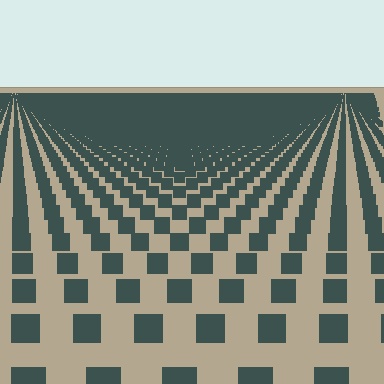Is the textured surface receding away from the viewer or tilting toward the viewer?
The surface is receding away from the viewer. Texture elements get smaller and denser toward the top.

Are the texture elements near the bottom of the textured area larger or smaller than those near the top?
Larger. Near the bottom, elements are closer to the viewer and appear at a bigger on-screen size.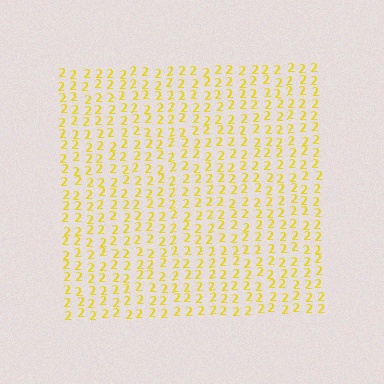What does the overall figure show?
The overall figure shows a square.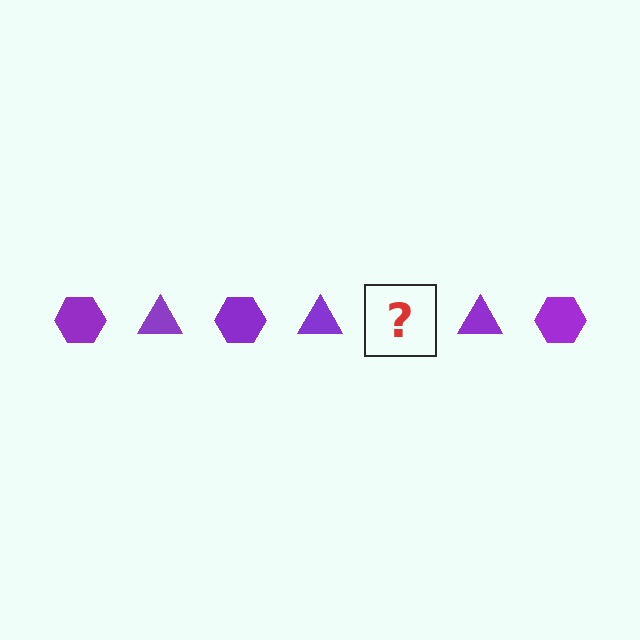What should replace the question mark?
The question mark should be replaced with a purple hexagon.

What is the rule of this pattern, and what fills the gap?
The rule is that the pattern cycles through hexagon, triangle shapes in purple. The gap should be filled with a purple hexagon.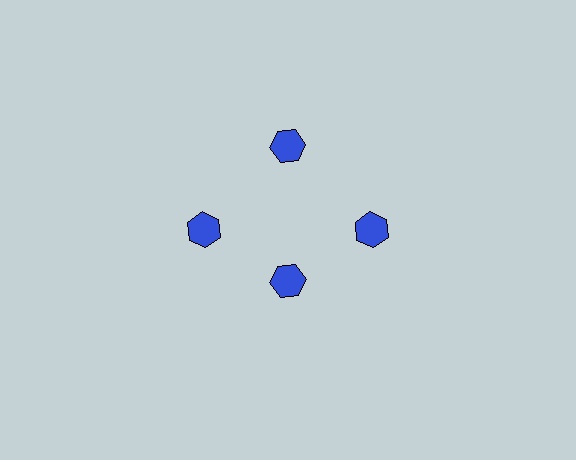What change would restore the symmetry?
The symmetry would be restored by moving it outward, back onto the ring so that all 4 hexagons sit at equal angles and equal distance from the center.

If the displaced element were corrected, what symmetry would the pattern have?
It would have 4-fold rotational symmetry — the pattern would map onto itself every 90 degrees.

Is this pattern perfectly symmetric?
No. The 4 blue hexagons are arranged in a ring, but one element near the 6 o'clock position is pulled inward toward the center, breaking the 4-fold rotational symmetry.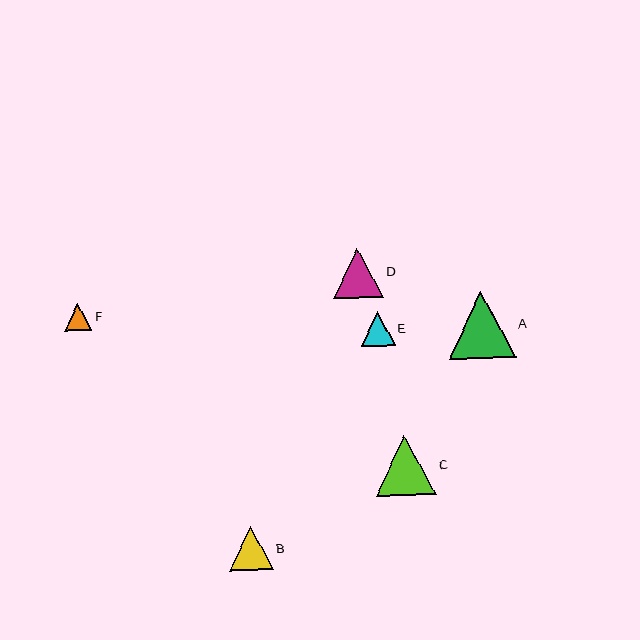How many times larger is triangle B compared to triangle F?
Triangle B is approximately 1.6 times the size of triangle F.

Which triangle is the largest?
Triangle A is the largest with a size of approximately 67 pixels.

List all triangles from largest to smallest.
From largest to smallest: A, C, D, B, E, F.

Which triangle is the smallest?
Triangle F is the smallest with a size of approximately 27 pixels.